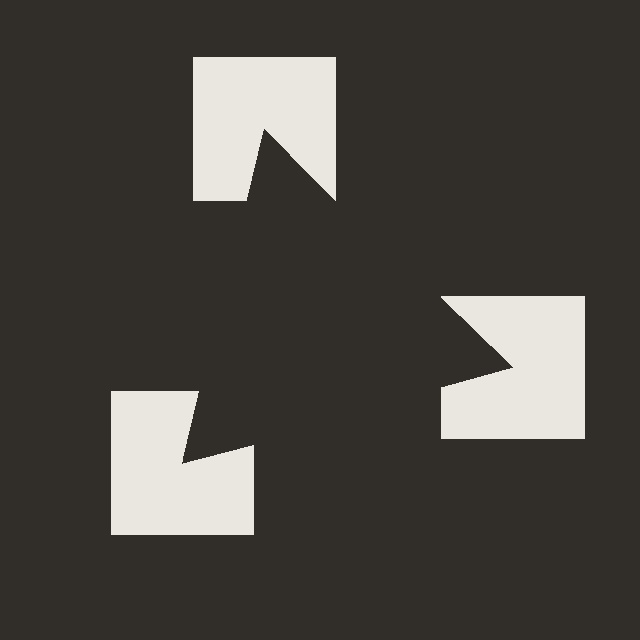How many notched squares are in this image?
There are 3 — one at each vertex of the illusory triangle.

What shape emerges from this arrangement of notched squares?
An illusory triangle — its edges are inferred from the aligned wedge cuts in the notched squares, not physically drawn.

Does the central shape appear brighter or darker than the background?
It typically appears slightly darker than the background, even though no actual brightness change is drawn.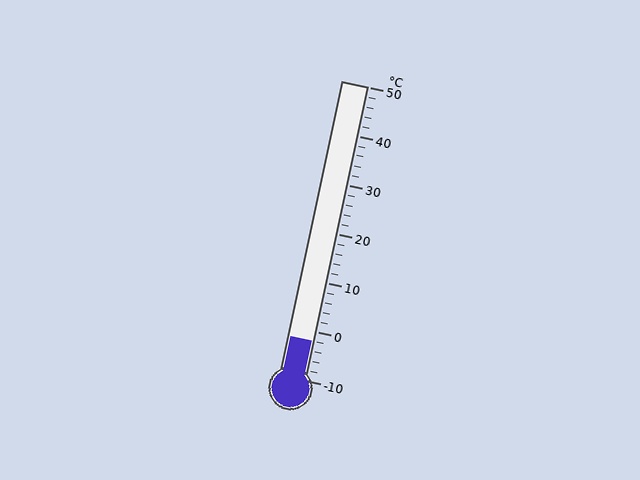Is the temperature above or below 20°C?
The temperature is below 20°C.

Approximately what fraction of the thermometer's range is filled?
The thermometer is filled to approximately 15% of its range.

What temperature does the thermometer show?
The thermometer shows approximately -2°C.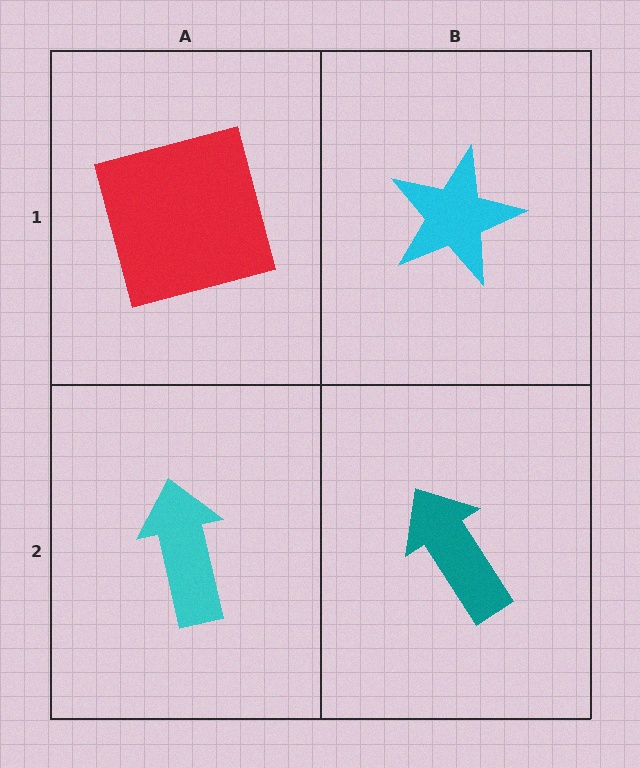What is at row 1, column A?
A red square.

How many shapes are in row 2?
2 shapes.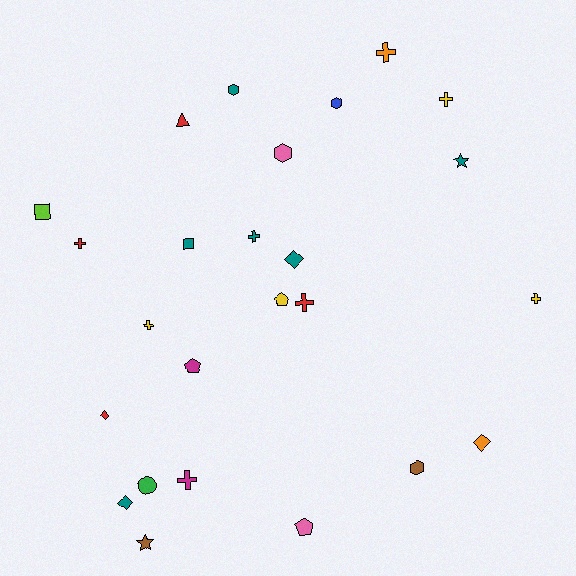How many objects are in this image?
There are 25 objects.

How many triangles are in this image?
There is 1 triangle.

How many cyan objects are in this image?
There are no cyan objects.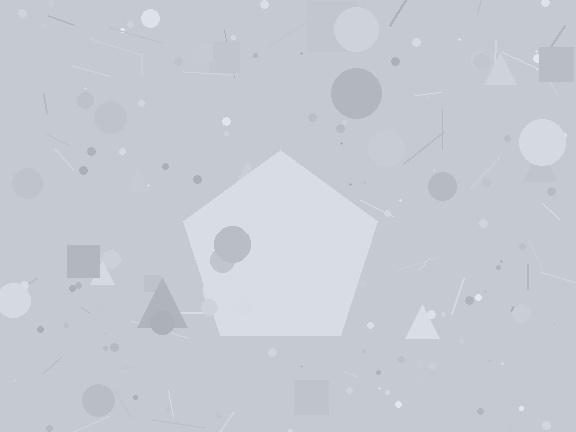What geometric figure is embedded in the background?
A pentagon is embedded in the background.